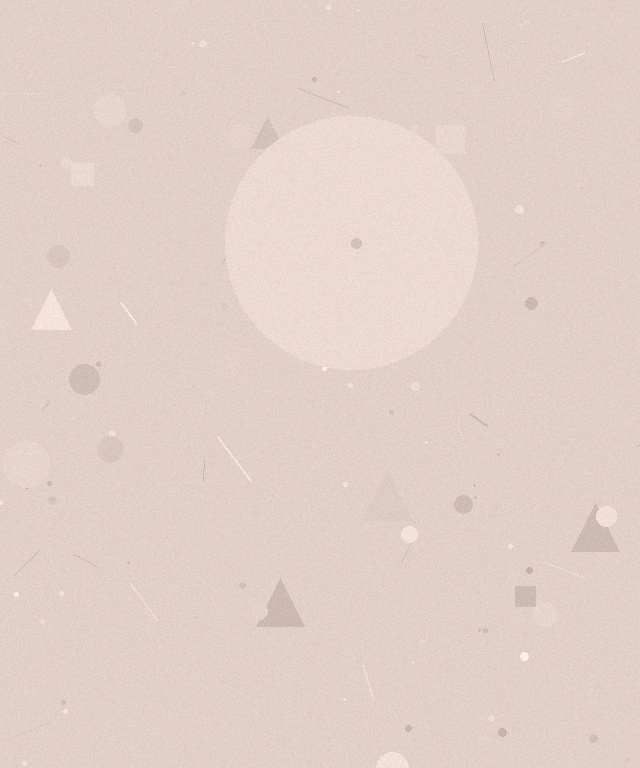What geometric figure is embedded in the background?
A circle is embedded in the background.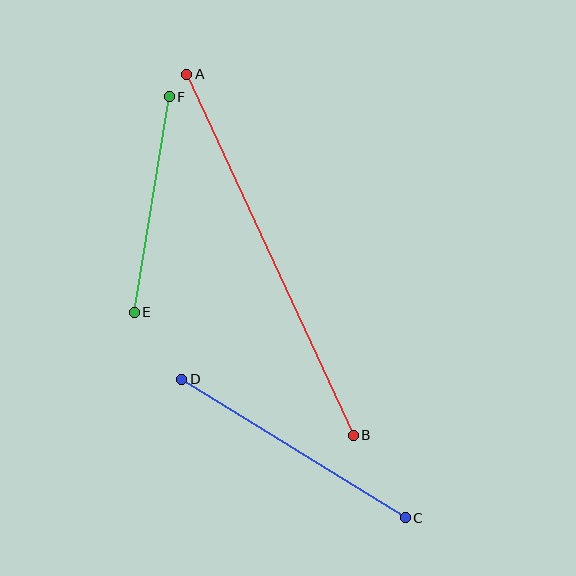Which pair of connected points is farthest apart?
Points A and B are farthest apart.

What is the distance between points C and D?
The distance is approximately 263 pixels.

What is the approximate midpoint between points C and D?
The midpoint is at approximately (294, 449) pixels.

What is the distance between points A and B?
The distance is approximately 397 pixels.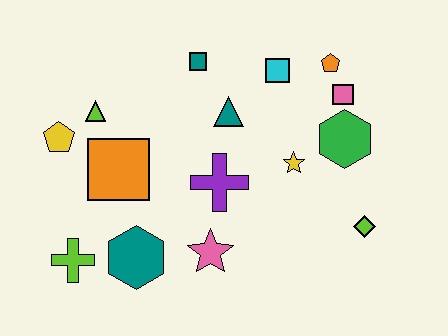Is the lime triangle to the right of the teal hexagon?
No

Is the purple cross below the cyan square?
Yes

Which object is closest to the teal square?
The teal triangle is closest to the teal square.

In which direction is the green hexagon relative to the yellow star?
The green hexagon is to the right of the yellow star.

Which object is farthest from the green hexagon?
The lime cross is farthest from the green hexagon.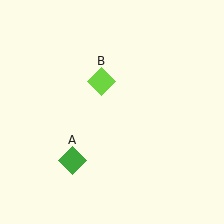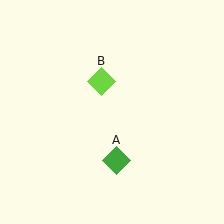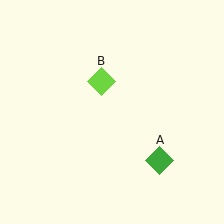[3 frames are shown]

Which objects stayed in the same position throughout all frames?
Lime diamond (object B) remained stationary.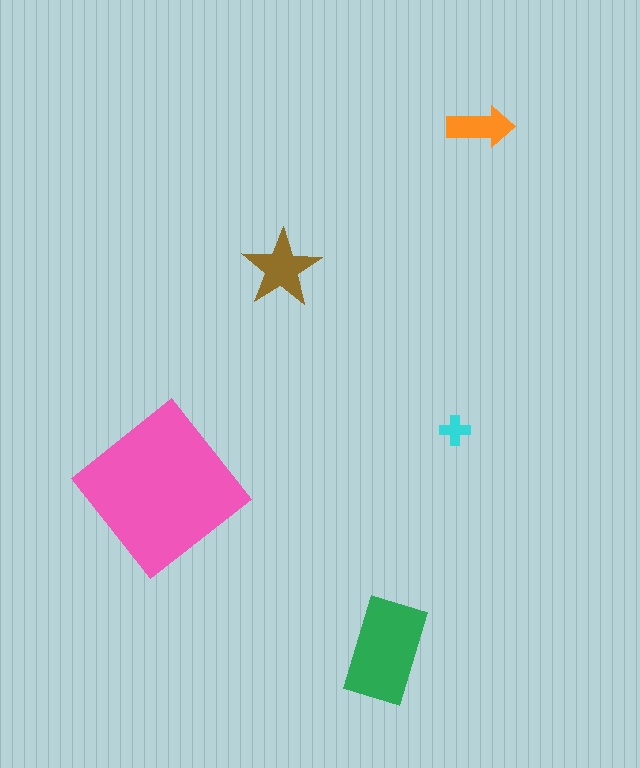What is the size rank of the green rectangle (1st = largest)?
2nd.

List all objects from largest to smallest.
The pink diamond, the green rectangle, the brown star, the orange arrow, the cyan cross.